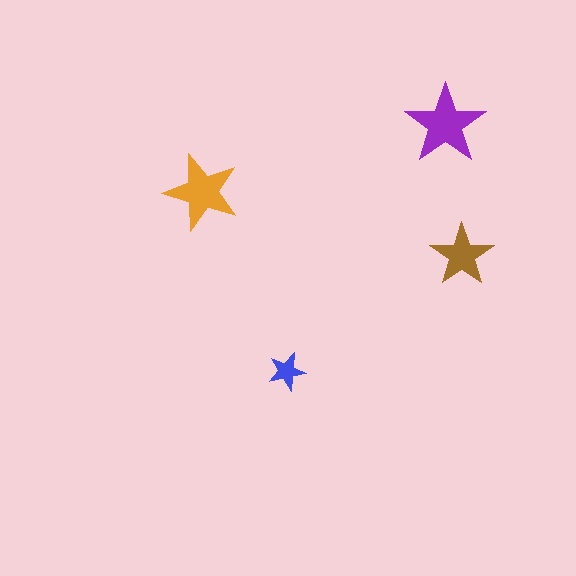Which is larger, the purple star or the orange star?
The purple one.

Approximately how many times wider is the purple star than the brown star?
About 1.5 times wider.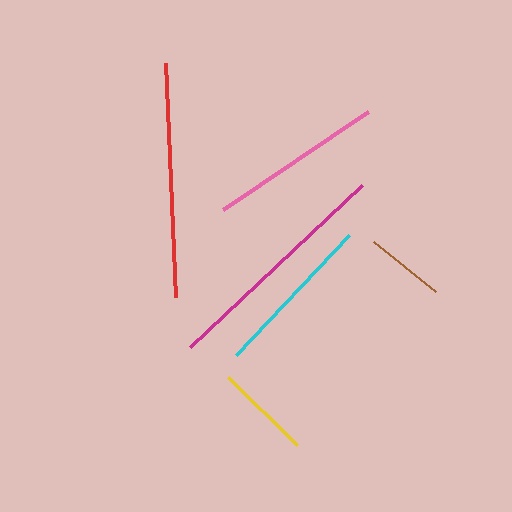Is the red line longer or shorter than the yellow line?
The red line is longer than the yellow line.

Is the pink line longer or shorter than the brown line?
The pink line is longer than the brown line.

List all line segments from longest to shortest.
From longest to shortest: magenta, red, pink, cyan, yellow, brown.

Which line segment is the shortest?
The brown line is the shortest at approximately 80 pixels.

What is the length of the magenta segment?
The magenta segment is approximately 236 pixels long.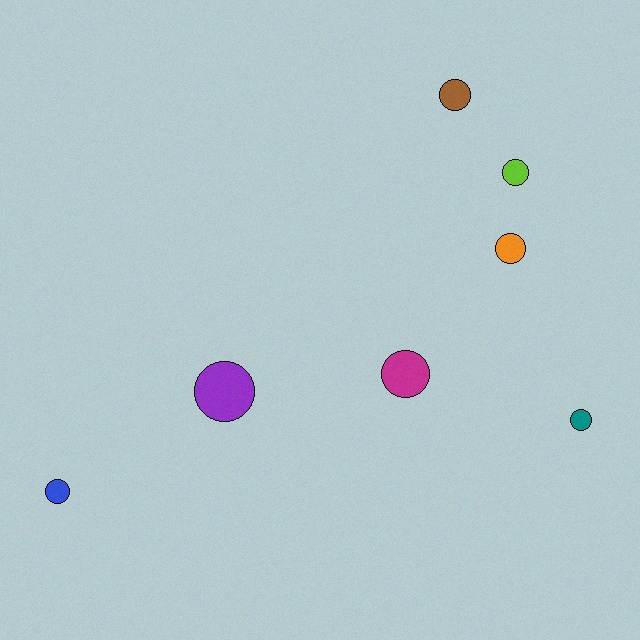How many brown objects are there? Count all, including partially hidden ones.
There is 1 brown object.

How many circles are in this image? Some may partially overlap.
There are 7 circles.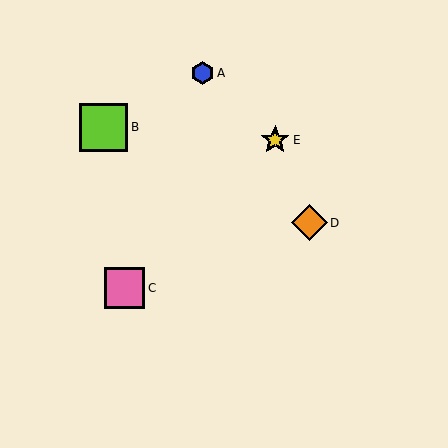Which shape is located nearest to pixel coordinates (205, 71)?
The blue hexagon (labeled A) at (202, 73) is nearest to that location.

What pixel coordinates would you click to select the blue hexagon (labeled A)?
Click at (202, 73) to select the blue hexagon A.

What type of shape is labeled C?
Shape C is a pink square.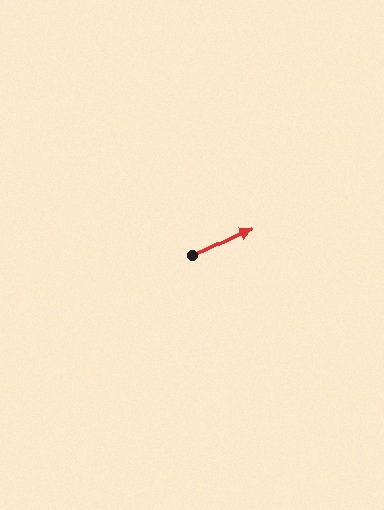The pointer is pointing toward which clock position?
Roughly 2 o'clock.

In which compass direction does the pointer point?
Northeast.